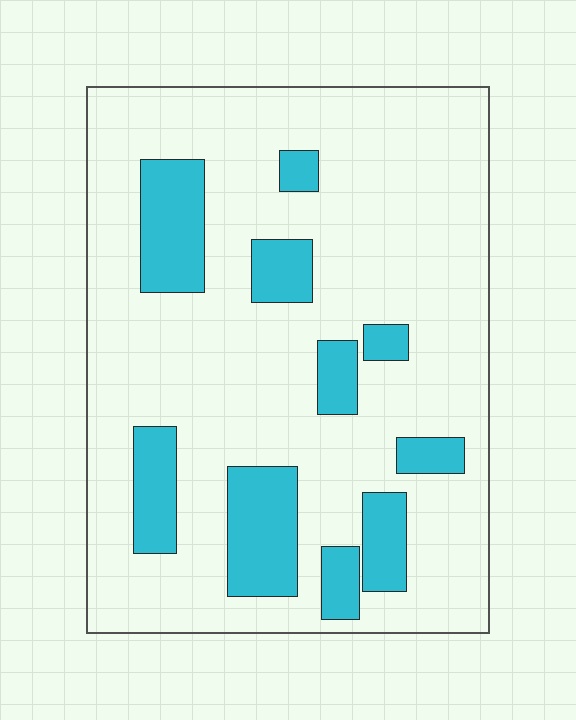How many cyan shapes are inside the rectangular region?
10.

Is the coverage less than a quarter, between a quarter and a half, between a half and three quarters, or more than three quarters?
Less than a quarter.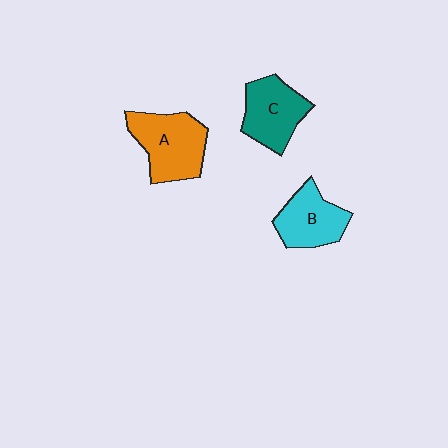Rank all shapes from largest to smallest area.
From largest to smallest: A (orange), C (teal), B (cyan).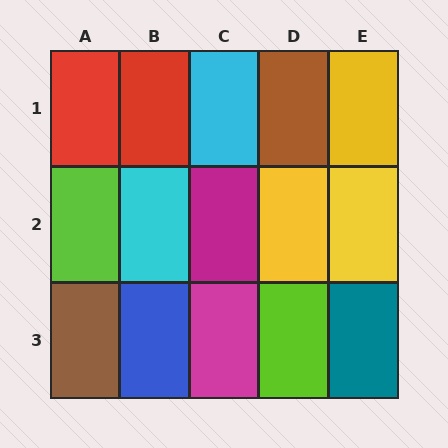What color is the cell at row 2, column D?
Yellow.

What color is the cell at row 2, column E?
Yellow.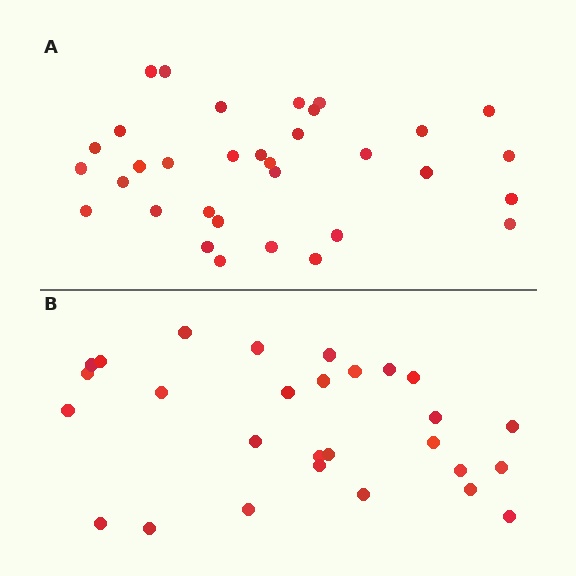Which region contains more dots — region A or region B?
Region A (the top region) has more dots.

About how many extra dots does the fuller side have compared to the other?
Region A has about 5 more dots than region B.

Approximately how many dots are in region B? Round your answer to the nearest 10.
About 30 dots. (The exact count is 28, which rounds to 30.)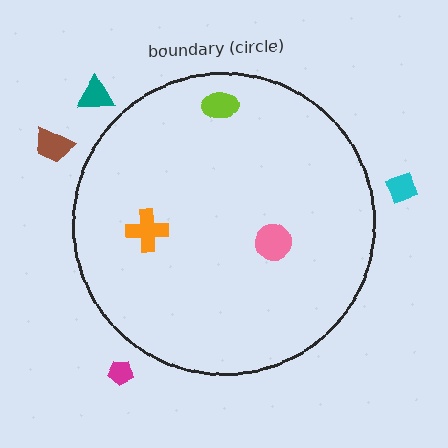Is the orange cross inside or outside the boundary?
Inside.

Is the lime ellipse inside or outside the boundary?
Inside.